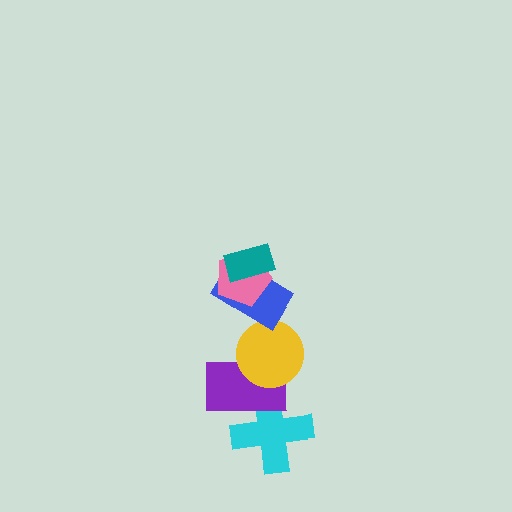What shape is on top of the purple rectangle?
The yellow circle is on top of the purple rectangle.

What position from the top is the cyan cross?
The cyan cross is 6th from the top.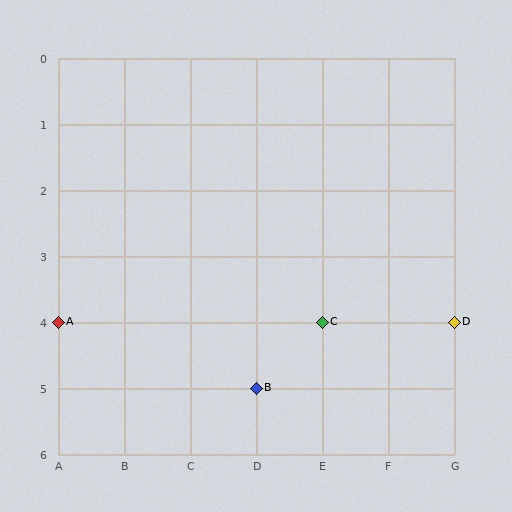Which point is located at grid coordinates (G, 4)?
Point D is at (G, 4).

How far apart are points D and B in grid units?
Points D and B are 3 columns and 1 row apart (about 3.2 grid units diagonally).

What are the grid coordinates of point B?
Point B is at grid coordinates (D, 5).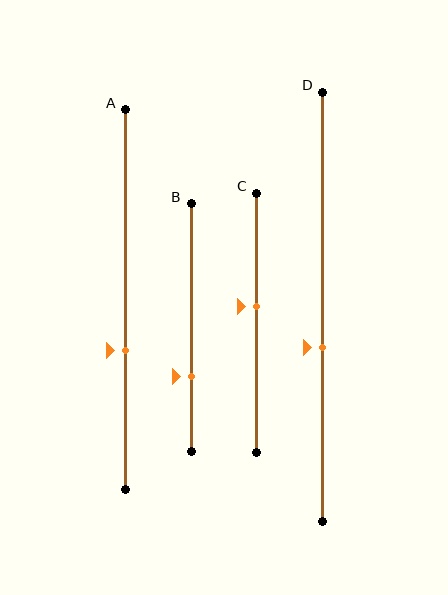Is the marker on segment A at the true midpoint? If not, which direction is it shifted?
No, the marker on segment A is shifted downward by about 13% of the segment length.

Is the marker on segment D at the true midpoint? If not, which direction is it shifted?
No, the marker on segment D is shifted downward by about 9% of the segment length.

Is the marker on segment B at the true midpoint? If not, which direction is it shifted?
No, the marker on segment B is shifted downward by about 20% of the segment length.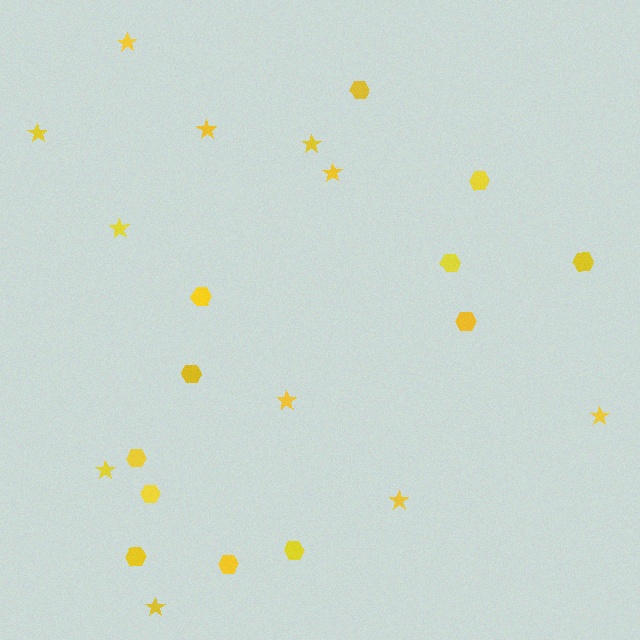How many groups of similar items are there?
There are 2 groups: one group of hexagons (12) and one group of stars (11).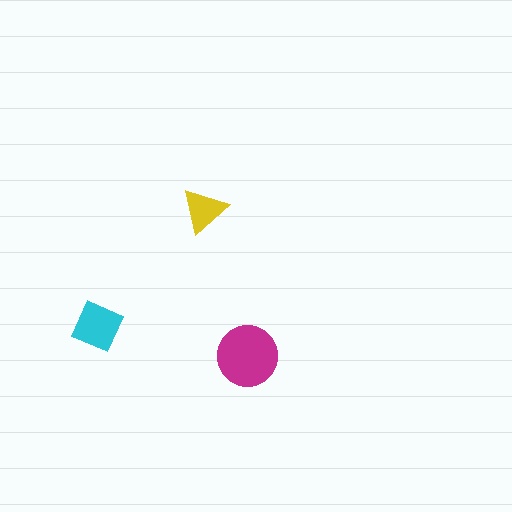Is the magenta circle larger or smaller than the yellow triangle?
Larger.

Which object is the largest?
The magenta circle.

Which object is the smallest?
The yellow triangle.